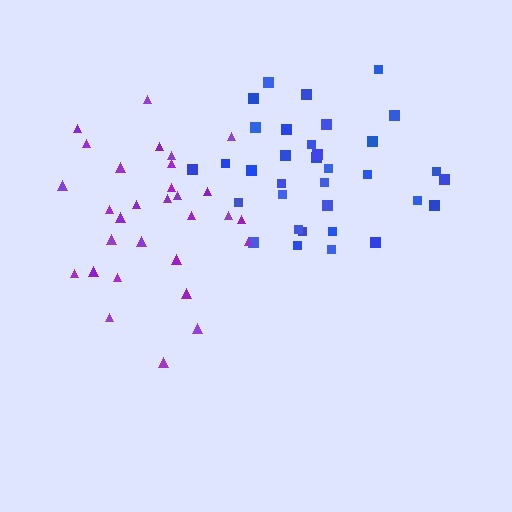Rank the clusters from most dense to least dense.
blue, purple.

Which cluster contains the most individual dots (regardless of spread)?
Blue (34).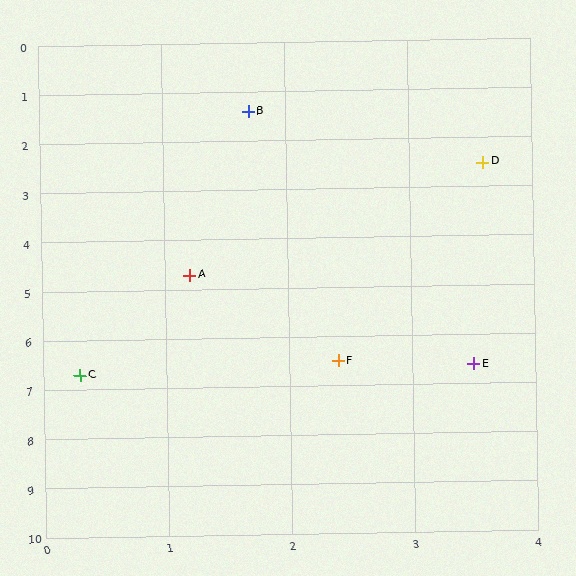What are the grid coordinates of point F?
Point F is at approximately (2.4, 6.5).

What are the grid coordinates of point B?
Point B is at approximately (1.7, 1.4).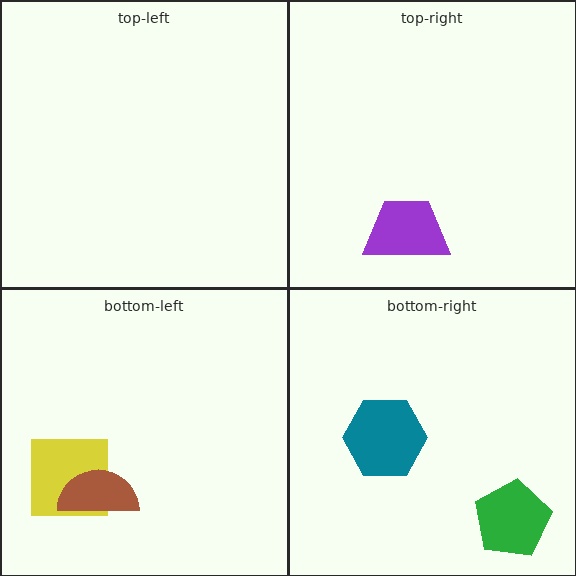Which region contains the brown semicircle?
The bottom-left region.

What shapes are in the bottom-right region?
The teal hexagon, the green pentagon.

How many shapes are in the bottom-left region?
2.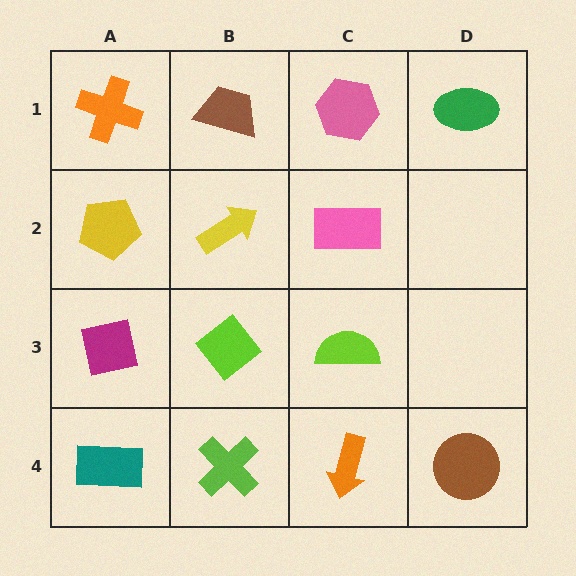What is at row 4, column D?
A brown circle.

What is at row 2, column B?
A yellow arrow.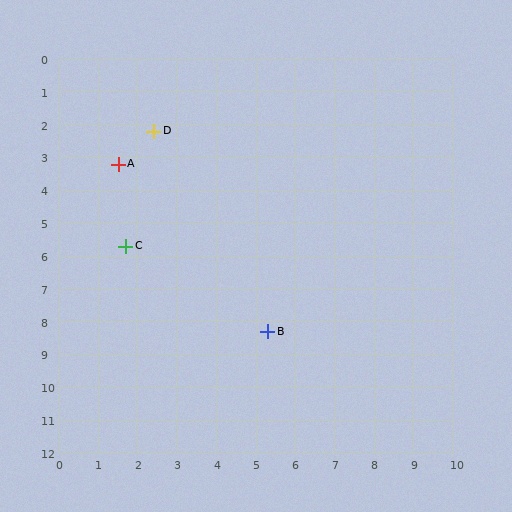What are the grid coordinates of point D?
Point D is at approximately (2.4, 2.2).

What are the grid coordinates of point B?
Point B is at approximately (5.3, 8.3).